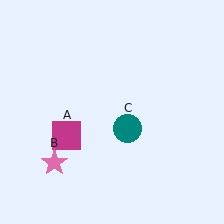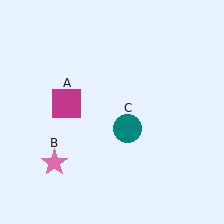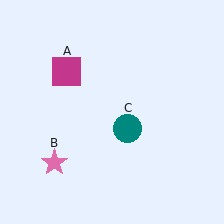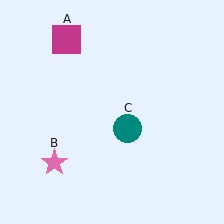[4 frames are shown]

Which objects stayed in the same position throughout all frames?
Pink star (object B) and teal circle (object C) remained stationary.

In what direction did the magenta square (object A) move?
The magenta square (object A) moved up.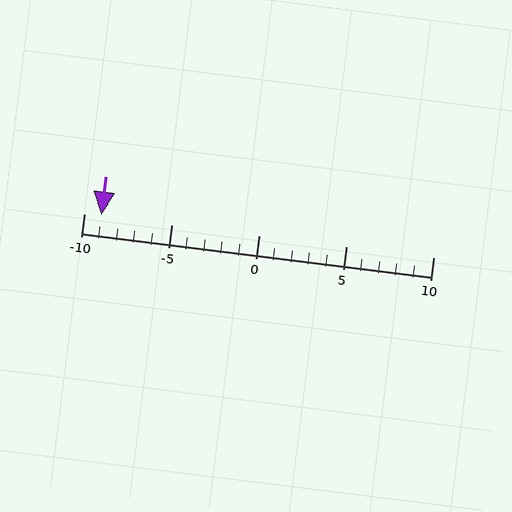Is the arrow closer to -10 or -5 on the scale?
The arrow is closer to -10.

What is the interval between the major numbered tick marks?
The major tick marks are spaced 5 units apart.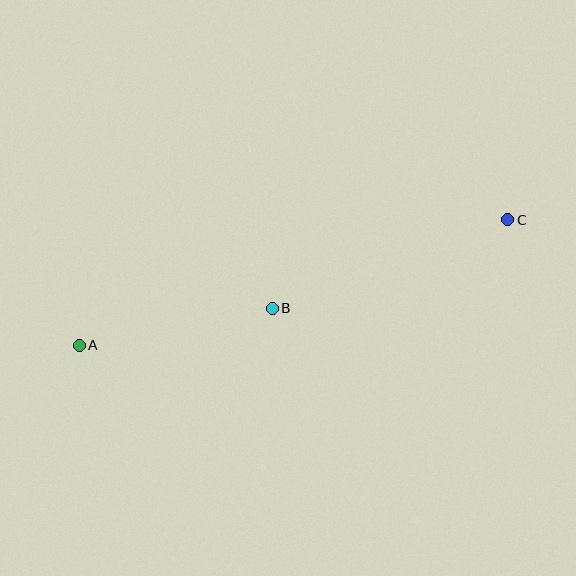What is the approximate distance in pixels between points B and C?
The distance between B and C is approximately 251 pixels.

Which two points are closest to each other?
Points A and B are closest to each other.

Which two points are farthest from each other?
Points A and C are farthest from each other.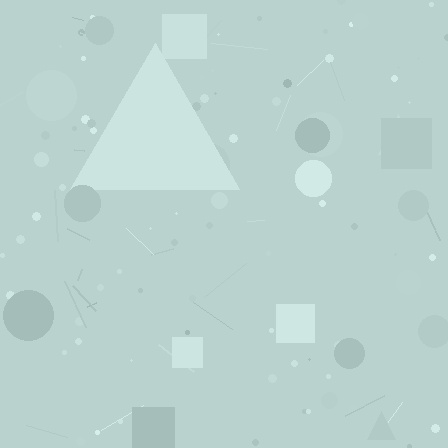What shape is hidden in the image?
A triangle is hidden in the image.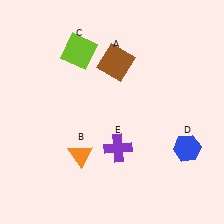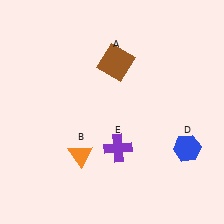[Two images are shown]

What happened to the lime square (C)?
The lime square (C) was removed in Image 2. It was in the top-left area of Image 1.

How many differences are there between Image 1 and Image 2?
There is 1 difference between the two images.